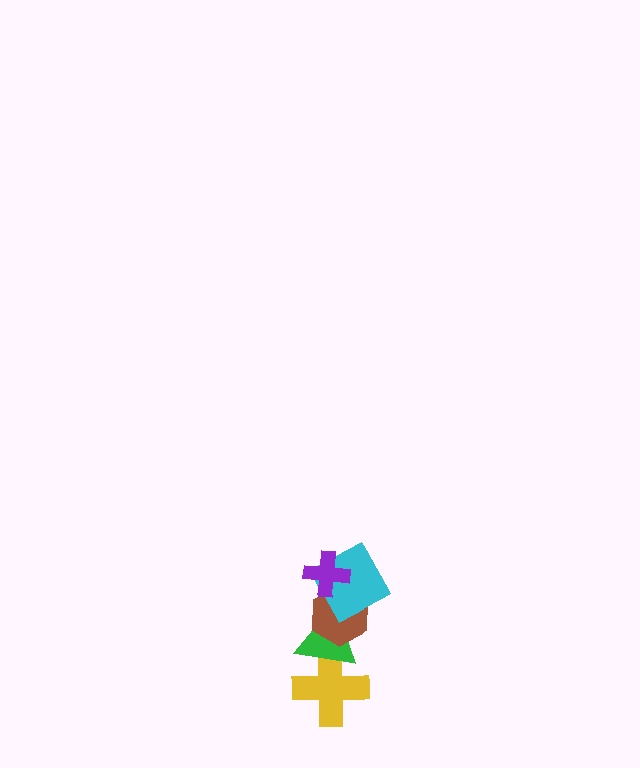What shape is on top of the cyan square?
The purple cross is on top of the cyan square.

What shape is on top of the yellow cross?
The green triangle is on top of the yellow cross.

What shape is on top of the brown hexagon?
The cyan square is on top of the brown hexagon.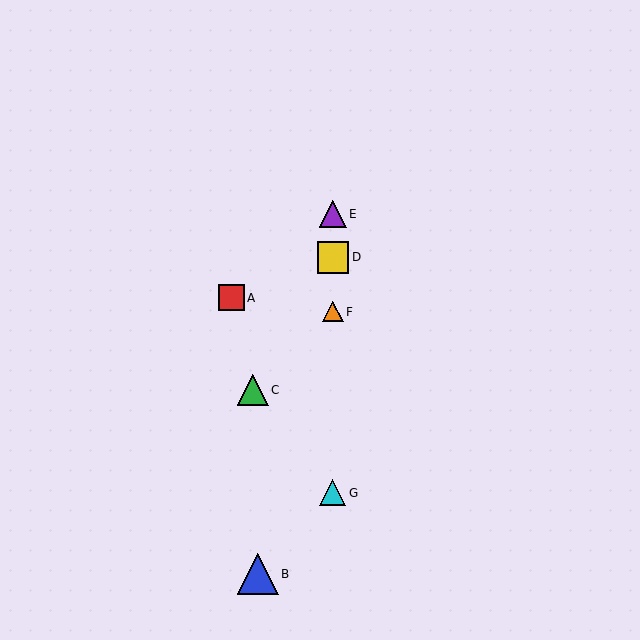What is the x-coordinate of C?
Object C is at x≈253.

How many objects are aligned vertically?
4 objects (D, E, F, G) are aligned vertically.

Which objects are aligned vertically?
Objects D, E, F, G are aligned vertically.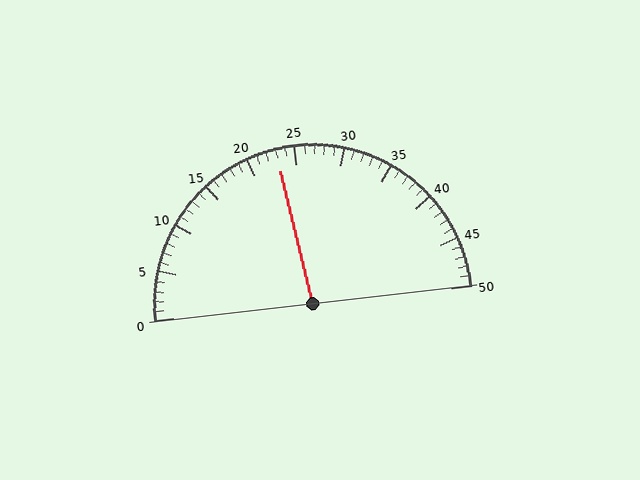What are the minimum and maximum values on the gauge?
The gauge ranges from 0 to 50.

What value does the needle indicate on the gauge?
The needle indicates approximately 23.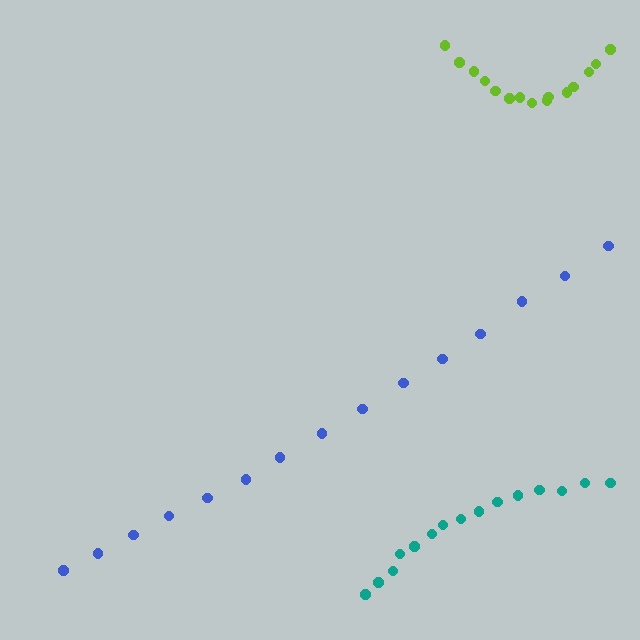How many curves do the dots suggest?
There are 3 distinct paths.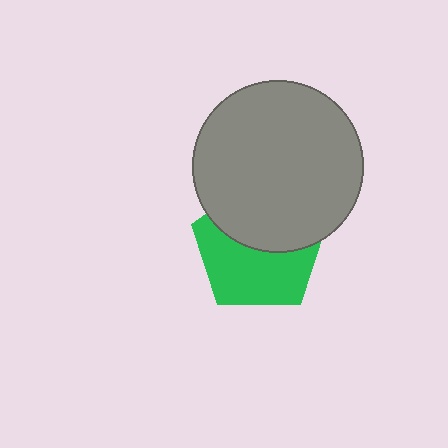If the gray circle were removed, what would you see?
You would see the complete green pentagon.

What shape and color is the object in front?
The object in front is a gray circle.